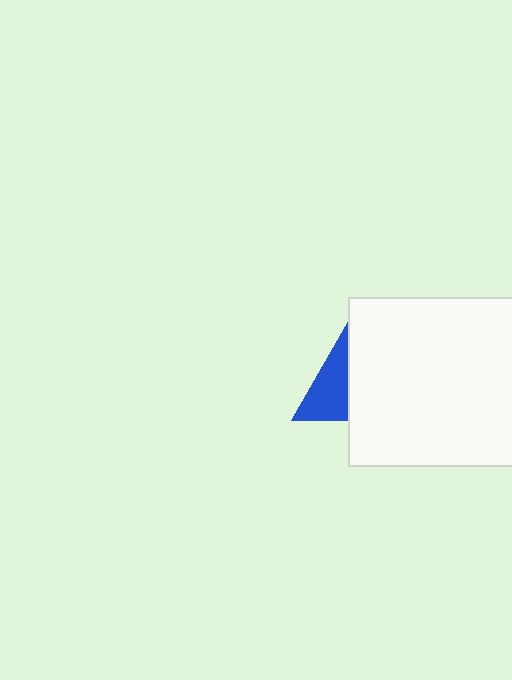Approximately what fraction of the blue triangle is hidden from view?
Roughly 67% of the blue triangle is hidden behind the white square.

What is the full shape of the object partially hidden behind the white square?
The partially hidden object is a blue triangle.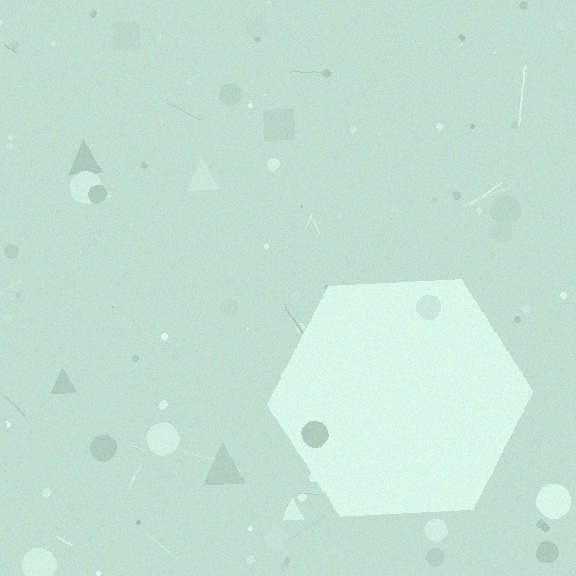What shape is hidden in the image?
A hexagon is hidden in the image.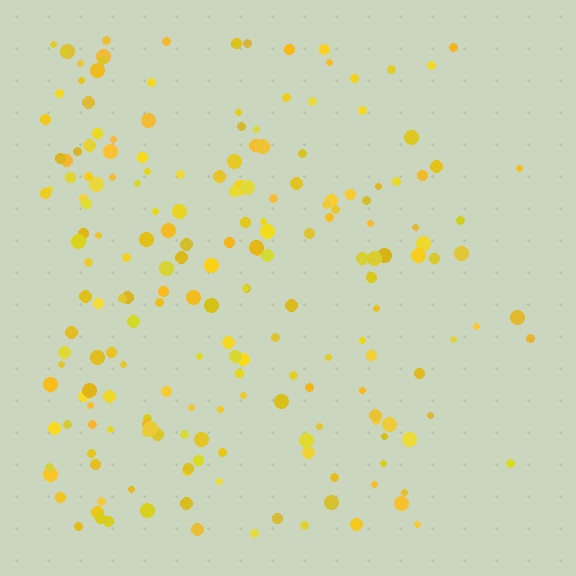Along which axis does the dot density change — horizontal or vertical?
Horizontal.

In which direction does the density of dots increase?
From right to left, with the left side densest.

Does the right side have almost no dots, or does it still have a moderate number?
Still a moderate number, just noticeably fewer than the left.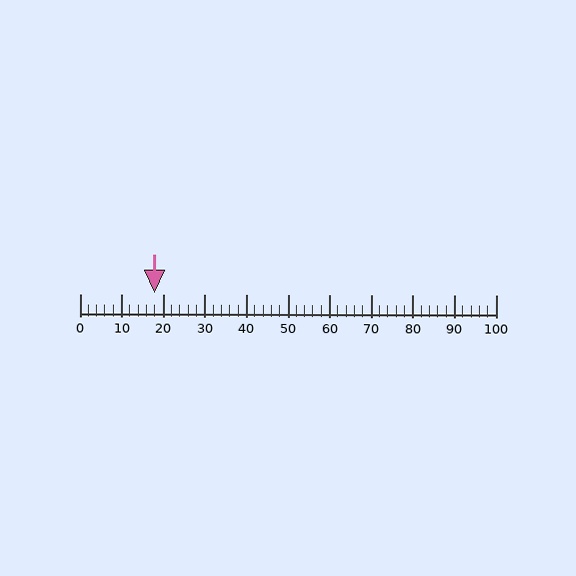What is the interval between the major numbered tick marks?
The major tick marks are spaced 10 units apart.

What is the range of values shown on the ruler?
The ruler shows values from 0 to 100.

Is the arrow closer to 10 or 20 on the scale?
The arrow is closer to 20.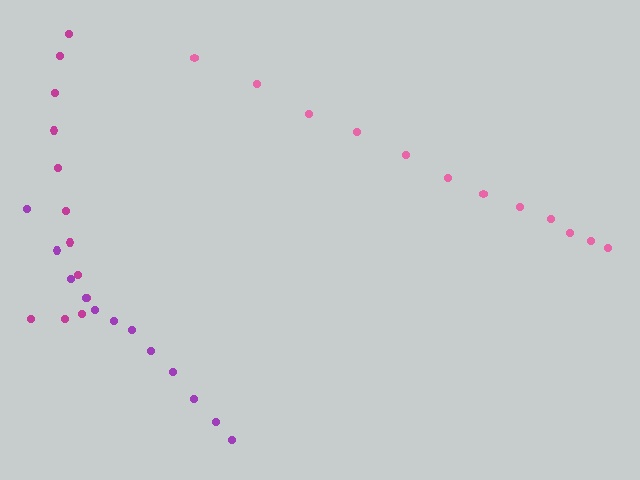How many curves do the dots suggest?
There are 3 distinct paths.